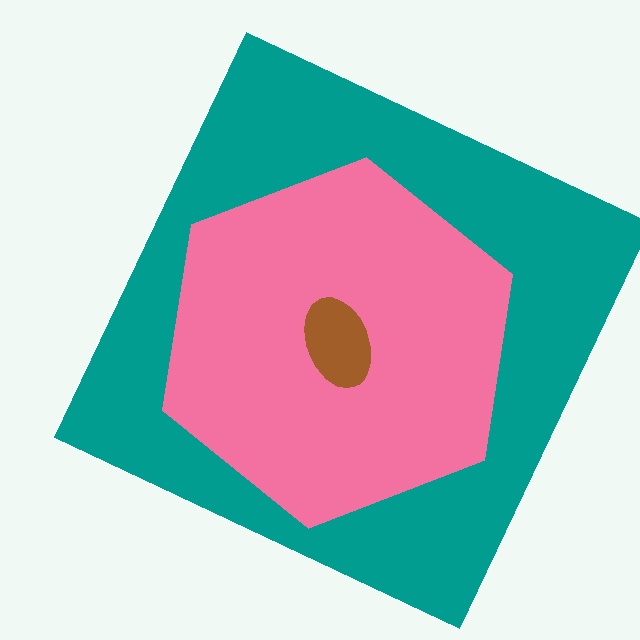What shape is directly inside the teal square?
The pink hexagon.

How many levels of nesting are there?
3.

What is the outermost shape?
The teal square.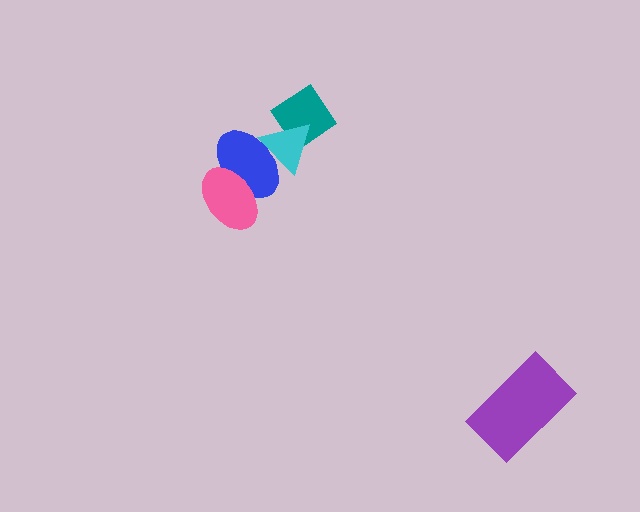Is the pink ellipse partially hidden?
No, no other shape covers it.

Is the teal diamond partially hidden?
Yes, it is partially covered by another shape.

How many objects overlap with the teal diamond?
1 object overlaps with the teal diamond.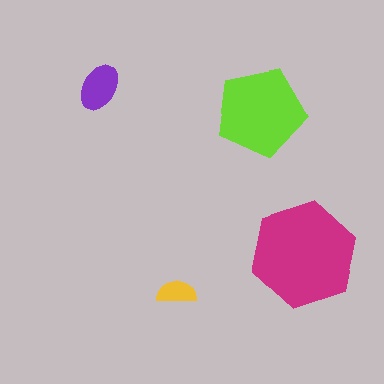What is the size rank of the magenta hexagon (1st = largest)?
1st.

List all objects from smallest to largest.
The yellow semicircle, the purple ellipse, the lime pentagon, the magenta hexagon.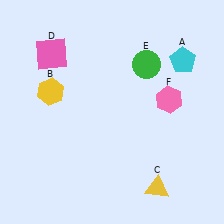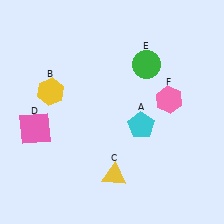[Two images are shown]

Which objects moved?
The objects that moved are: the cyan pentagon (A), the yellow triangle (C), the pink square (D).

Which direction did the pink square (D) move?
The pink square (D) moved down.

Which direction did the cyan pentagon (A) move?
The cyan pentagon (A) moved down.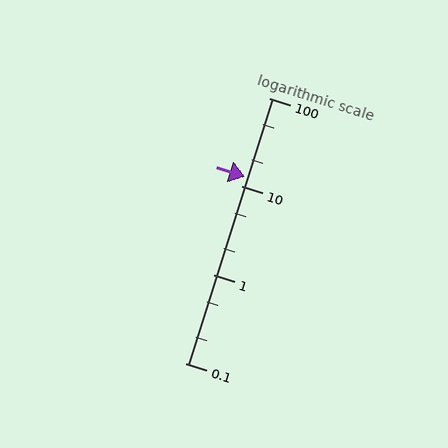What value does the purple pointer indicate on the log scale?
The pointer indicates approximately 13.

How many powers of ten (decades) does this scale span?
The scale spans 3 decades, from 0.1 to 100.